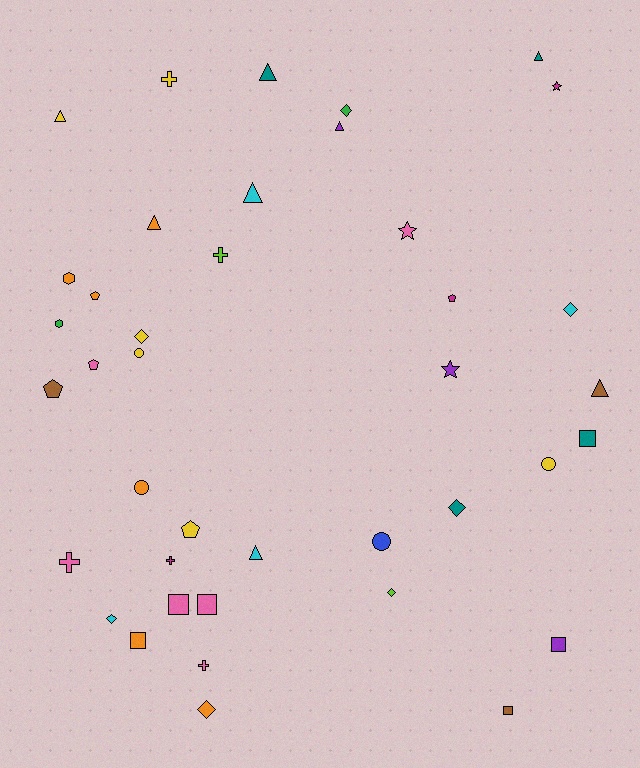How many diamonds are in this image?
There are 7 diamonds.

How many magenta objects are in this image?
There are 3 magenta objects.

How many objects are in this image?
There are 40 objects.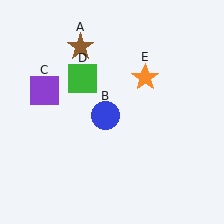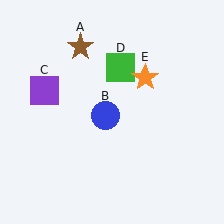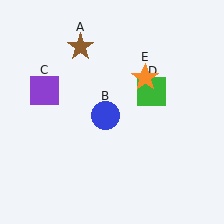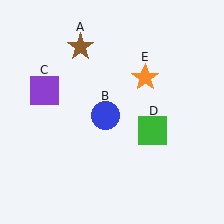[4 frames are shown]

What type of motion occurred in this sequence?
The green square (object D) rotated clockwise around the center of the scene.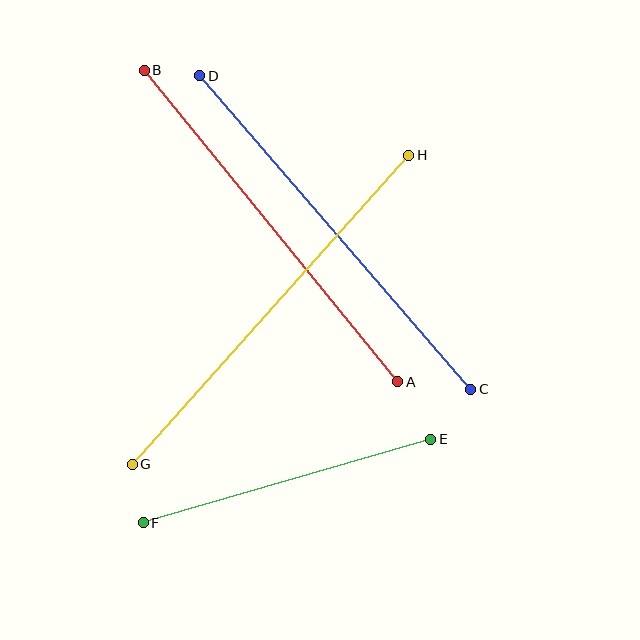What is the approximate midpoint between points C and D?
The midpoint is at approximately (335, 232) pixels.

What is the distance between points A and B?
The distance is approximately 402 pixels.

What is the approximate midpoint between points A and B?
The midpoint is at approximately (271, 226) pixels.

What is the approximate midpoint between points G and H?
The midpoint is at approximately (270, 310) pixels.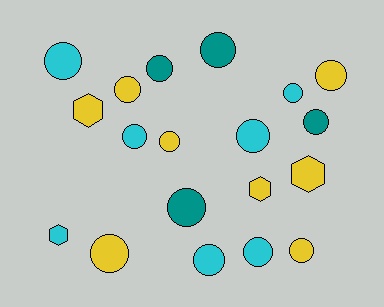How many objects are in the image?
There are 19 objects.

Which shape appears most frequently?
Circle, with 15 objects.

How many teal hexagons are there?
There are no teal hexagons.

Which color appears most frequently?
Yellow, with 8 objects.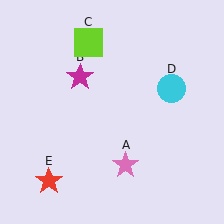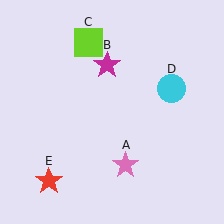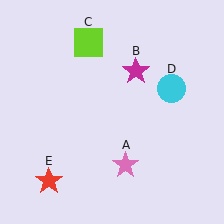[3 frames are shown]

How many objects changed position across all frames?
1 object changed position: magenta star (object B).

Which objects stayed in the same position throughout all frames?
Pink star (object A) and lime square (object C) and cyan circle (object D) and red star (object E) remained stationary.